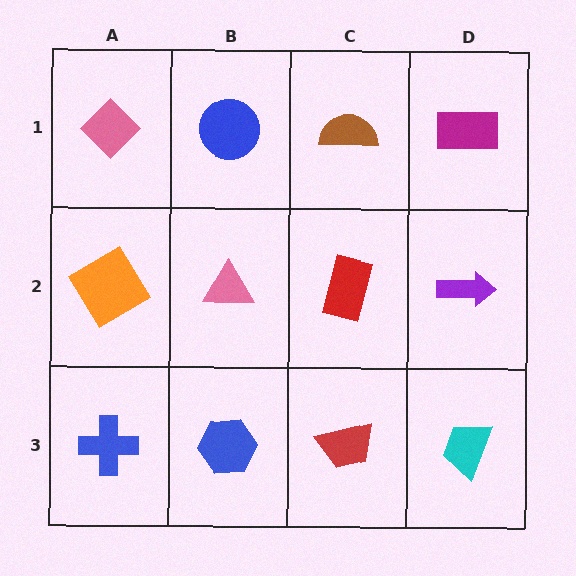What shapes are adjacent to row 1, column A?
An orange diamond (row 2, column A), a blue circle (row 1, column B).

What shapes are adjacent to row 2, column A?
A pink diamond (row 1, column A), a blue cross (row 3, column A), a pink triangle (row 2, column B).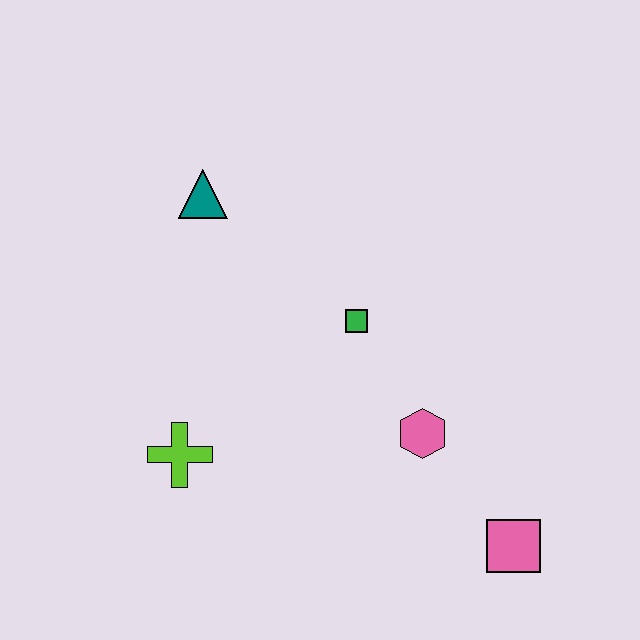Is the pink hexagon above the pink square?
Yes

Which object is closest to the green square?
The pink hexagon is closest to the green square.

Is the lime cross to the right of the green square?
No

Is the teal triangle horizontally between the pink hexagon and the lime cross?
Yes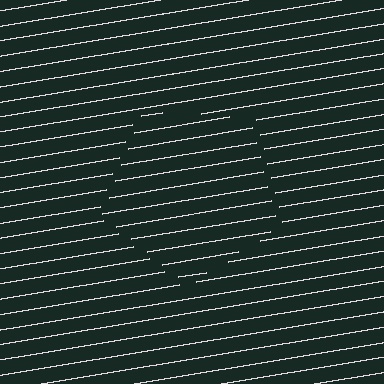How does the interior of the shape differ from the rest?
The interior of the shape contains the same grating, shifted by half a period — the contour is defined by the phase discontinuity where line-ends from the inner and outer gratings abut.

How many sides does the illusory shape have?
5 sides — the line-ends trace a pentagon.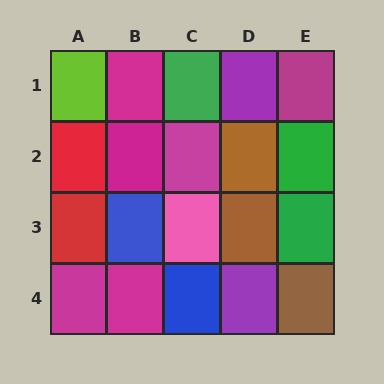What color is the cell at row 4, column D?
Purple.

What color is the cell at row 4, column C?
Blue.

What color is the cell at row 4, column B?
Magenta.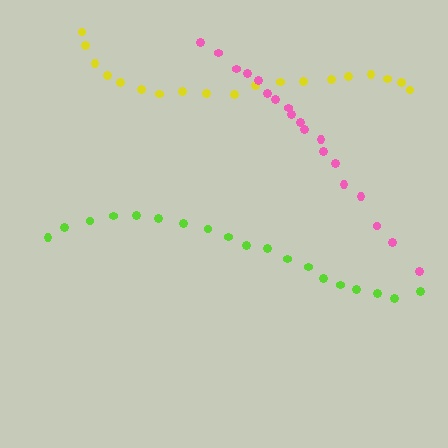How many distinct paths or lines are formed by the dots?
There are 3 distinct paths.